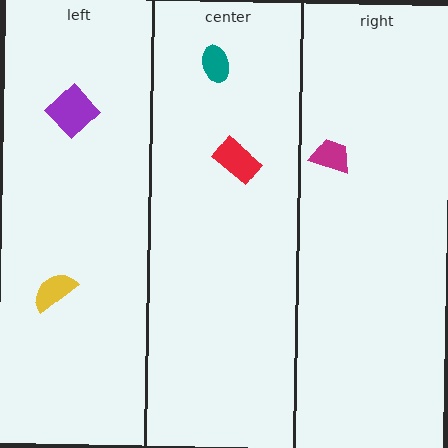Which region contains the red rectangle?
The center region.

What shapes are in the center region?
The teal ellipse, the red rectangle.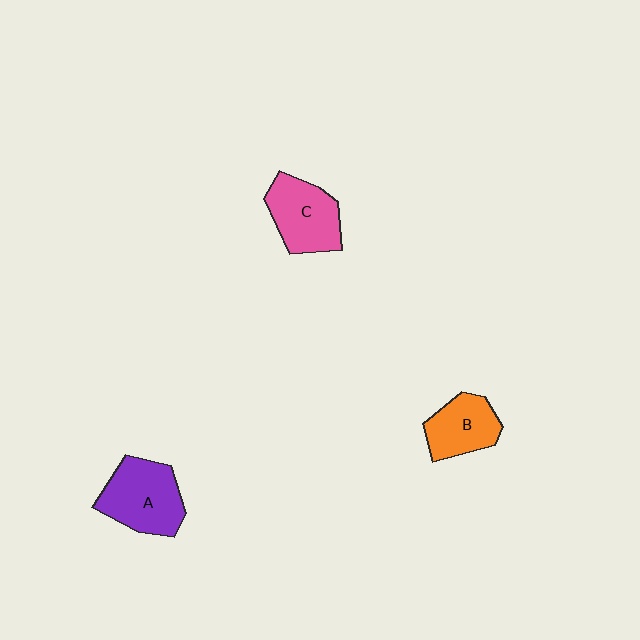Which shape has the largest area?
Shape A (purple).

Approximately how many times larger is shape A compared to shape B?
Approximately 1.4 times.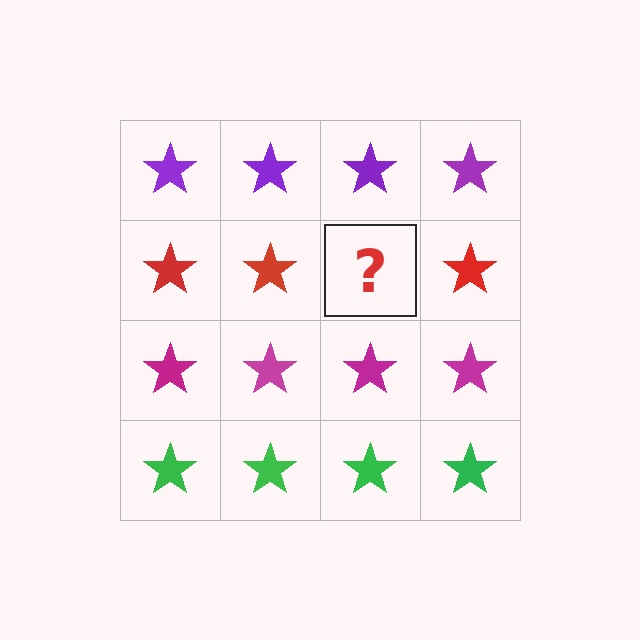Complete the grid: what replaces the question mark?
The question mark should be replaced with a red star.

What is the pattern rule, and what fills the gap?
The rule is that each row has a consistent color. The gap should be filled with a red star.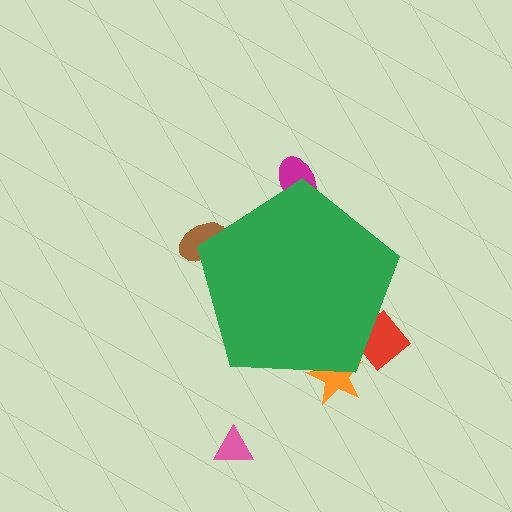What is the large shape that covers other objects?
A green pentagon.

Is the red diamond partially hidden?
Yes, the red diamond is partially hidden behind the green pentagon.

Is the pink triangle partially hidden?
No, the pink triangle is fully visible.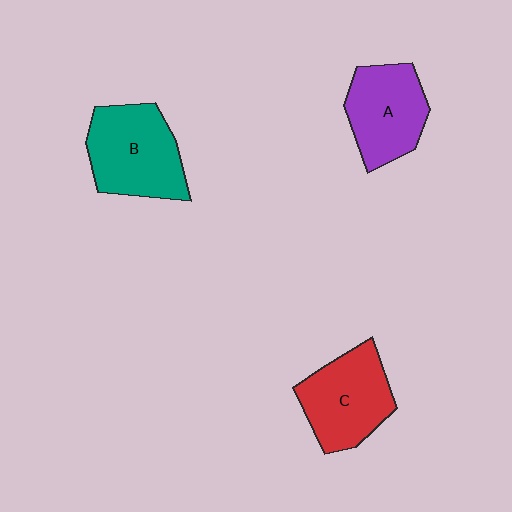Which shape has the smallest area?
Shape A (purple).